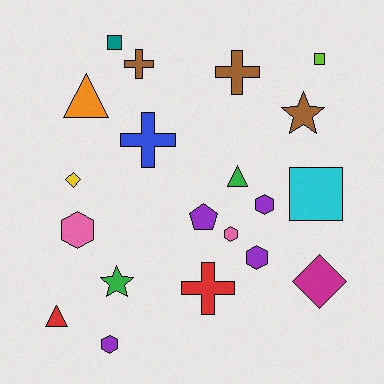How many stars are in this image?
There are 2 stars.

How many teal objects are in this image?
There is 1 teal object.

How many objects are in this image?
There are 20 objects.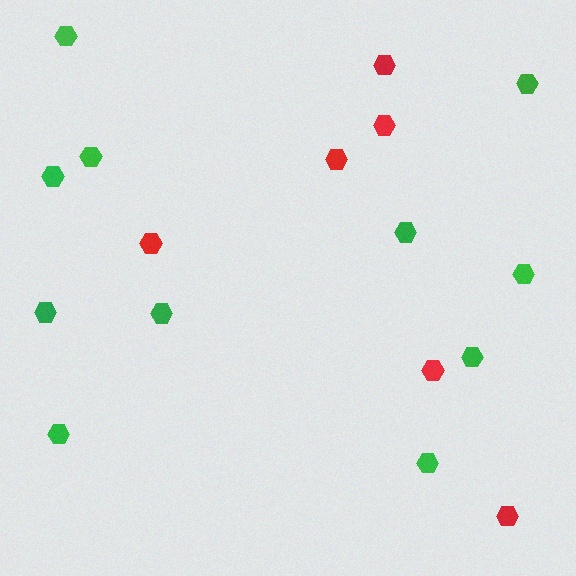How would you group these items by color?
There are 2 groups: one group of red hexagons (6) and one group of green hexagons (11).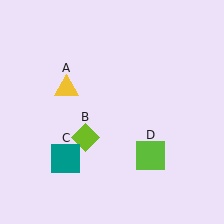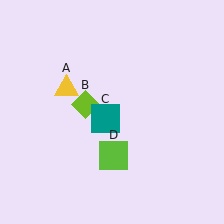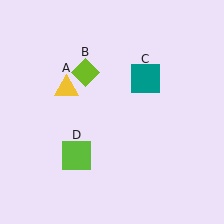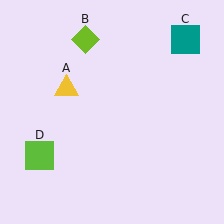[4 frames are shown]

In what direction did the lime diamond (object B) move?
The lime diamond (object B) moved up.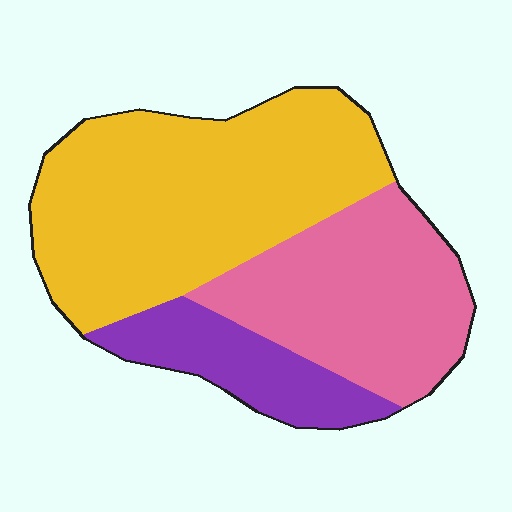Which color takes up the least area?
Purple, at roughly 15%.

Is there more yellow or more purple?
Yellow.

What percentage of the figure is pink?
Pink takes up between a quarter and a half of the figure.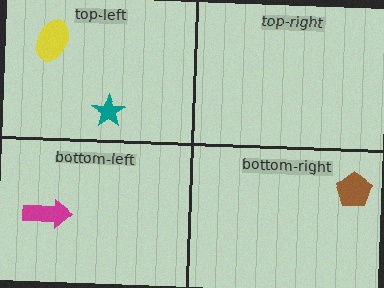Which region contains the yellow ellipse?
The top-left region.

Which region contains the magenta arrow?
The bottom-left region.